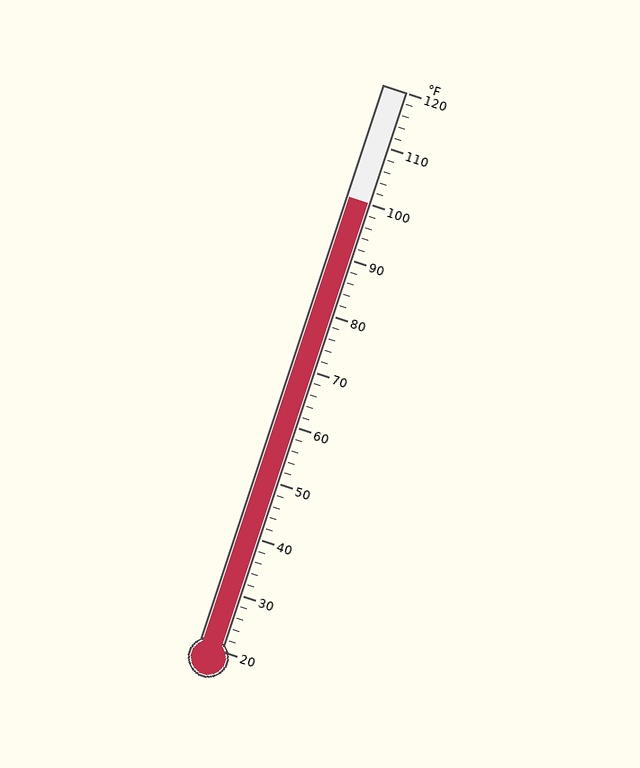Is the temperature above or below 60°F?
The temperature is above 60°F.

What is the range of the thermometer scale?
The thermometer scale ranges from 20°F to 120°F.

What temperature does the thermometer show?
The thermometer shows approximately 100°F.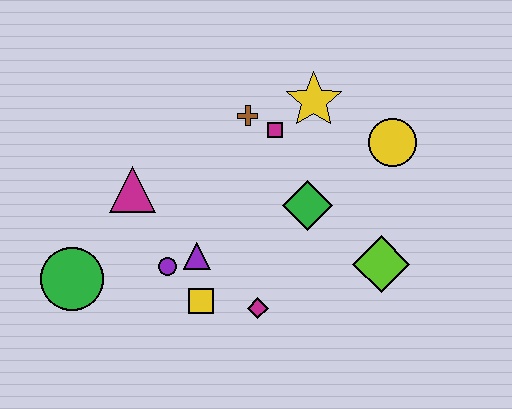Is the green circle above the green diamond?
No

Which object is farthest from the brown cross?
The green circle is farthest from the brown cross.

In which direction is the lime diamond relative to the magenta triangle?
The lime diamond is to the right of the magenta triangle.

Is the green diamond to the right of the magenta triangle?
Yes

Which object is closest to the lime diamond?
The green diamond is closest to the lime diamond.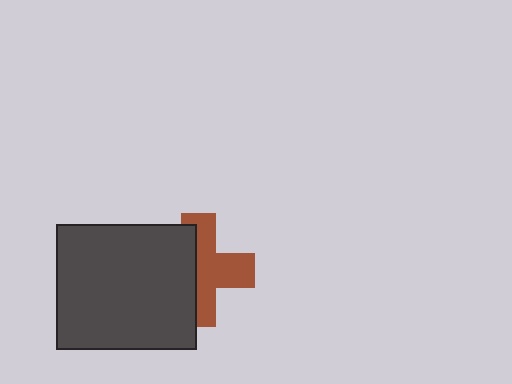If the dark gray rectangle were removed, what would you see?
You would see the complete brown cross.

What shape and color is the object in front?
The object in front is a dark gray rectangle.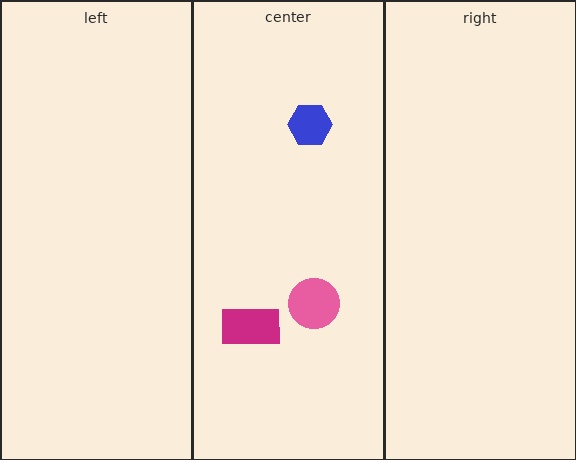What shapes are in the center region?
The blue hexagon, the magenta rectangle, the pink circle.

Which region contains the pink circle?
The center region.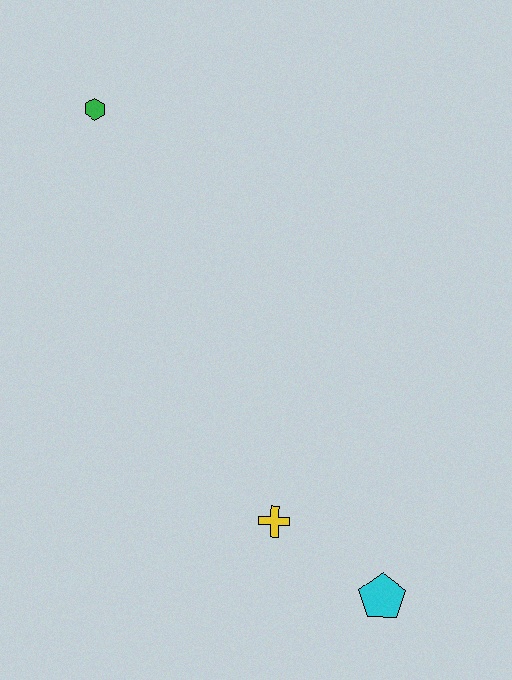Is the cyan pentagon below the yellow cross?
Yes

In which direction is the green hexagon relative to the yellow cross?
The green hexagon is above the yellow cross.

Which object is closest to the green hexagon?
The yellow cross is closest to the green hexagon.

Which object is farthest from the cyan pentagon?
The green hexagon is farthest from the cyan pentagon.